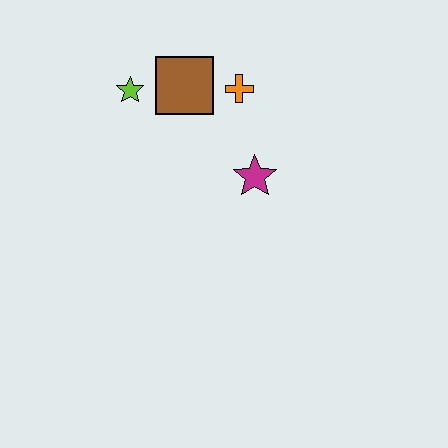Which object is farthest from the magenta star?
The lime star is farthest from the magenta star.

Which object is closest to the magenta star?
The orange cross is closest to the magenta star.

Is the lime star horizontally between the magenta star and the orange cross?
No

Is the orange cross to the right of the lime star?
Yes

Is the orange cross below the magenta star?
No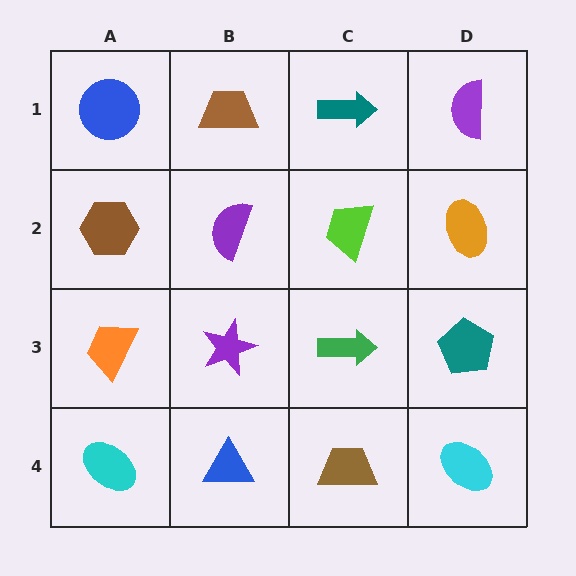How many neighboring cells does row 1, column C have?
3.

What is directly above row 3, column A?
A brown hexagon.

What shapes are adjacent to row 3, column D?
An orange ellipse (row 2, column D), a cyan ellipse (row 4, column D), a green arrow (row 3, column C).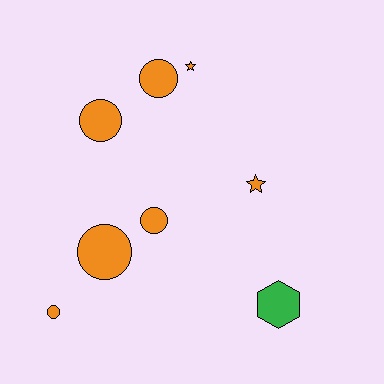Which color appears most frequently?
Orange, with 7 objects.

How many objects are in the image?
There are 8 objects.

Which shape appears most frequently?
Circle, with 5 objects.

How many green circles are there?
There are no green circles.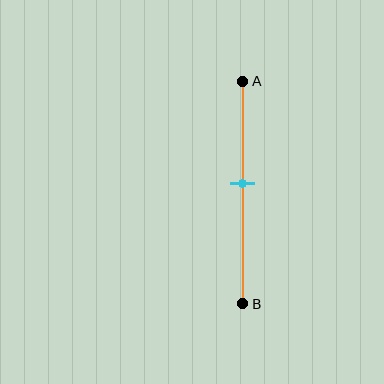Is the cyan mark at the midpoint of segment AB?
No, the mark is at about 45% from A, not at the 50% midpoint.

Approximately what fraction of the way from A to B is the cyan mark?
The cyan mark is approximately 45% of the way from A to B.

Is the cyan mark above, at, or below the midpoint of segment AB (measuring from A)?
The cyan mark is above the midpoint of segment AB.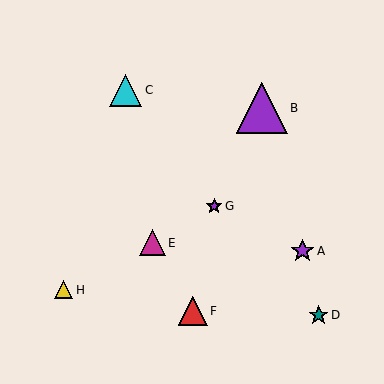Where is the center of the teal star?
The center of the teal star is at (319, 315).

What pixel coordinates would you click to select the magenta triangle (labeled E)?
Click at (152, 243) to select the magenta triangle E.